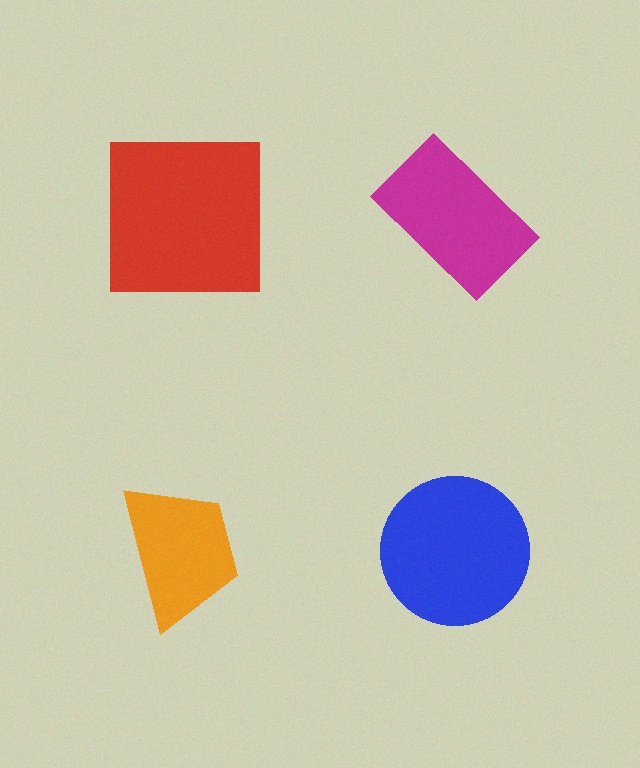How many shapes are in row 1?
2 shapes.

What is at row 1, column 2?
A magenta rectangle.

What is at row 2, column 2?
A blue circle.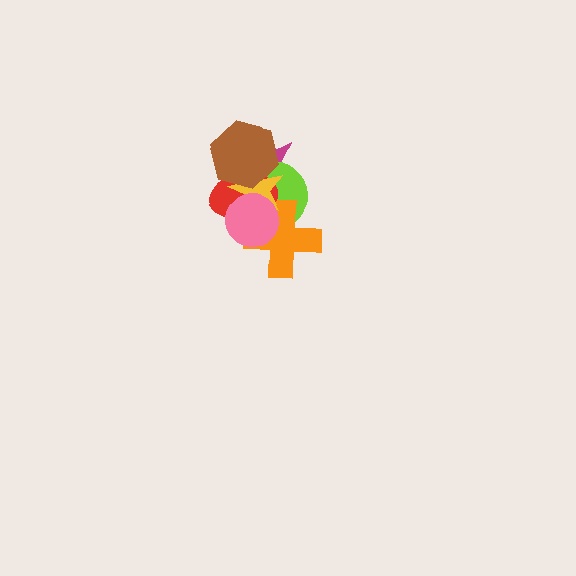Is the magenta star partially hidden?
Yes, it is partially covered by another shape.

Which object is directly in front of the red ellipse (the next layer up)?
The yellow star is directly in front of the red ellipse.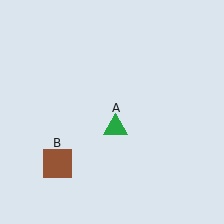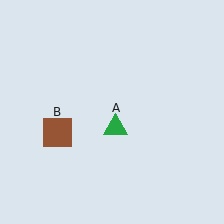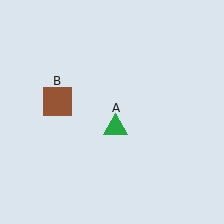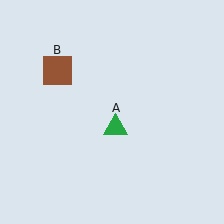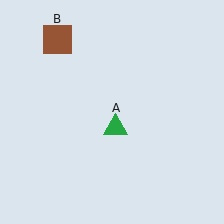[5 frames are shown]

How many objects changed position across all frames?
1 object changed position: brown square (object B).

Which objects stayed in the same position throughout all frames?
Green triangle (object A) remained stationary.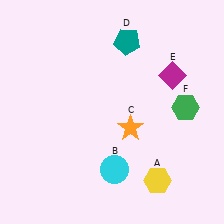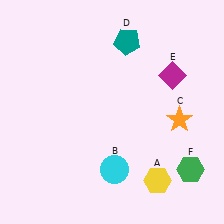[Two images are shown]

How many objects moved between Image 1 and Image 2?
2 objects moved between the two images.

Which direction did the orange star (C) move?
The orange star (C) moved right.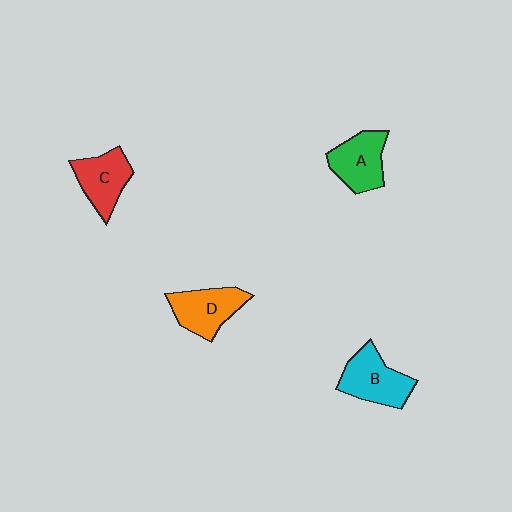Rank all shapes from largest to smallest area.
From largest to smallest: B (cyan), D (orange), A (green), C (red).